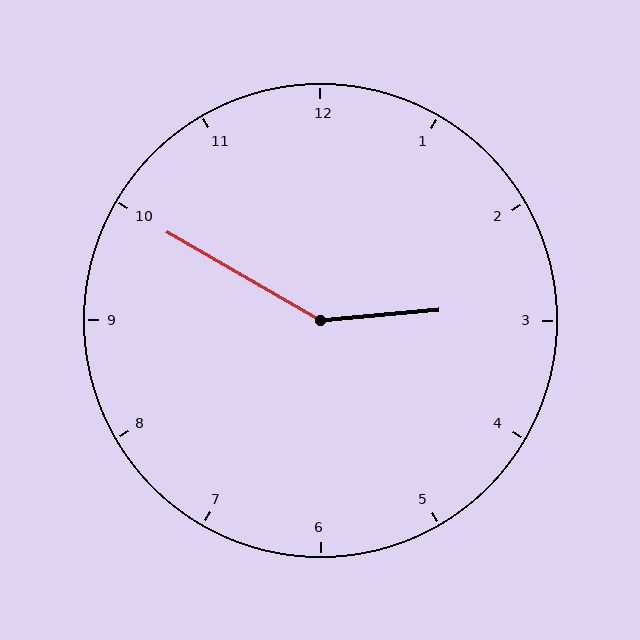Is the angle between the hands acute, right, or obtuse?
It is obtuse.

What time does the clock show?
2:50.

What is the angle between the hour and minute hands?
Approximately 145 degrees.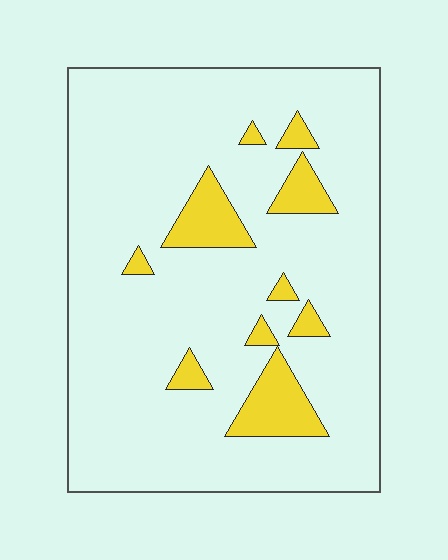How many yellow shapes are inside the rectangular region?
10.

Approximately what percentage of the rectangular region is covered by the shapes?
Approximately 10%.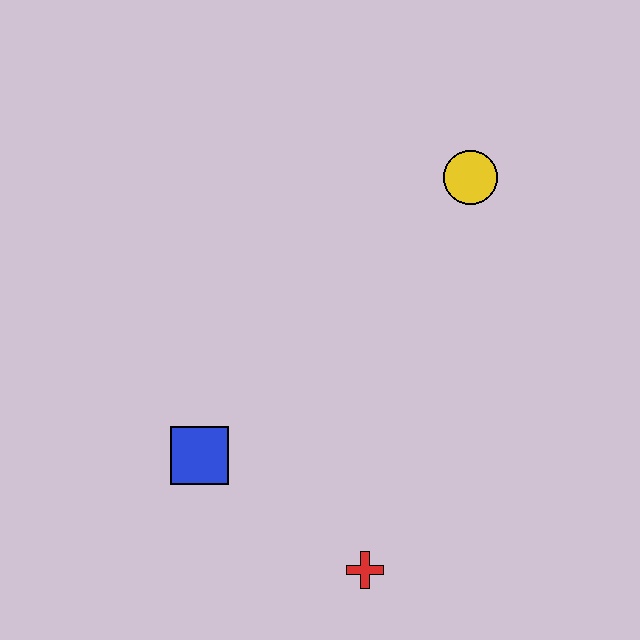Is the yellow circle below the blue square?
No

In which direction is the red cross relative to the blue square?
The red cross is to the right of the blue square.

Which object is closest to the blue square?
The red cross is closest to the blue square.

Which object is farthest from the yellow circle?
The red cross is farthest from the yellow circle.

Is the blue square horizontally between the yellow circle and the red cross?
No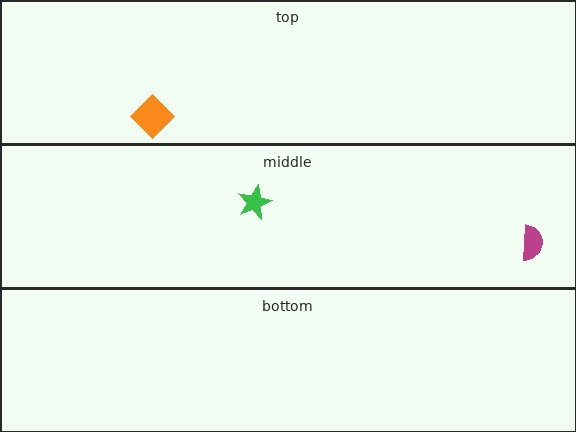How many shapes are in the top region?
1.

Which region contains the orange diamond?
The top region.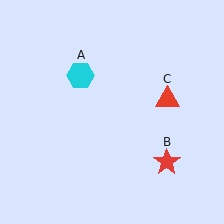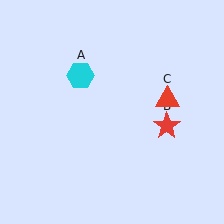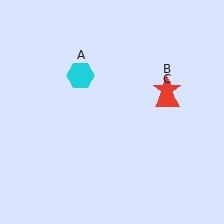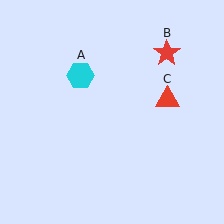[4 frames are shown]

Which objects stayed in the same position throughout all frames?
Cyan hexagon (object A) and red triangle (object C) remained stationary.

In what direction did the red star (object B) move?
The red star (object B) moved up.